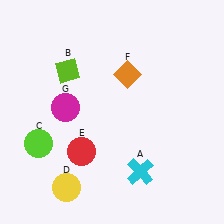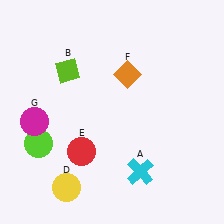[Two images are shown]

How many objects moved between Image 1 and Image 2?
1 object moved between the two images.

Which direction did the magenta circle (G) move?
The magenta circle (G) moved left.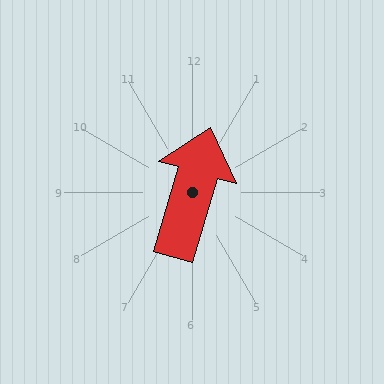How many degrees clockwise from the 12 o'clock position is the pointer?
Approximately 16 degrees.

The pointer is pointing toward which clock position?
Roughly 1 o'clock.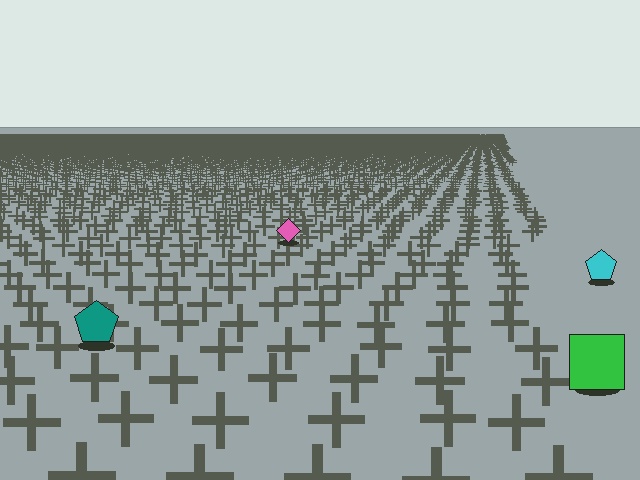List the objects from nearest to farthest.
From nearest to farthest: the green square, the teal pentagon, the cyan pentagon, the pink diamond.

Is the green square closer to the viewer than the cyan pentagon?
Yes. The green square is closer — you can tell from the texture gradient: the ground texture is coarser near it.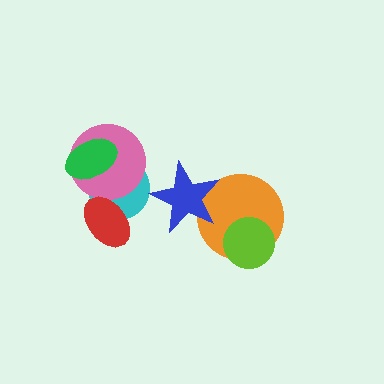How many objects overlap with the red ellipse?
1 object overlaps with the red ellipse.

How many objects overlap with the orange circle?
2 objects overlap with the orange circle.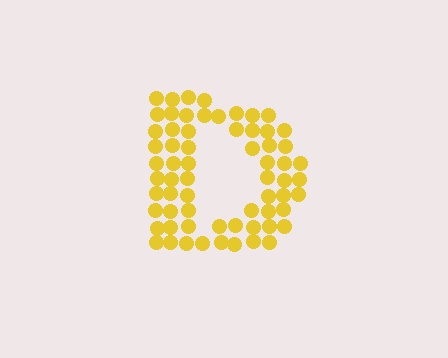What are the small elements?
The small elements are circles.